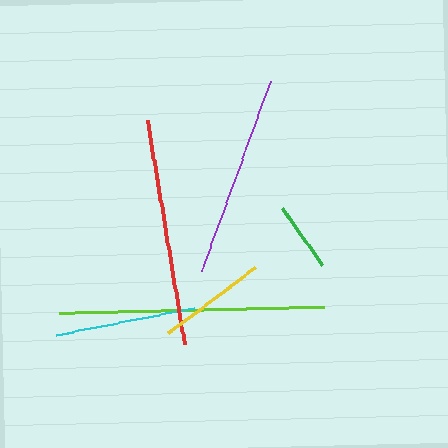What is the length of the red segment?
The red segment is approximately 228 pixels long.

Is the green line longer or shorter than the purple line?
The purple line is longer than the green line.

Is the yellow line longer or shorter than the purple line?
The purple line is longer than the yellow line.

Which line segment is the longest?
The lime line is the longest at approximately 265 pixels.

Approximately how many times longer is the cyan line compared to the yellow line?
The cyan line is approximately 1.3 times the length of the yellow line.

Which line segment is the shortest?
The green line is the shortest at approximately 69 pixels.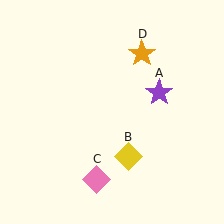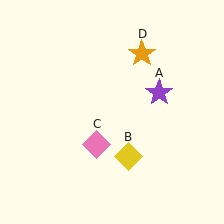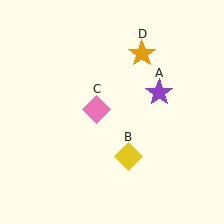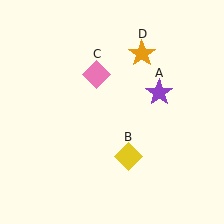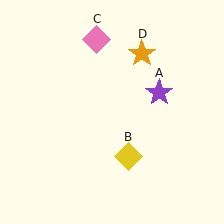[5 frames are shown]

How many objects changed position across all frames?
1 object changed position: pink diamond (object C).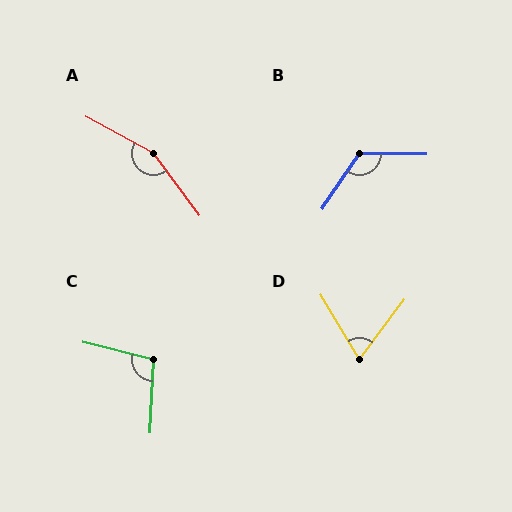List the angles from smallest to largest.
D (68°), C (102°), B (123°), A (155°).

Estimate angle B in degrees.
Approximately 123 degrees.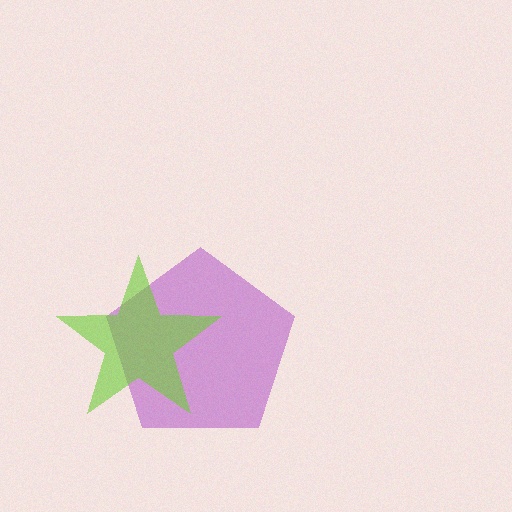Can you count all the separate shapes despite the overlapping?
Yes, there are 2 separate shapes.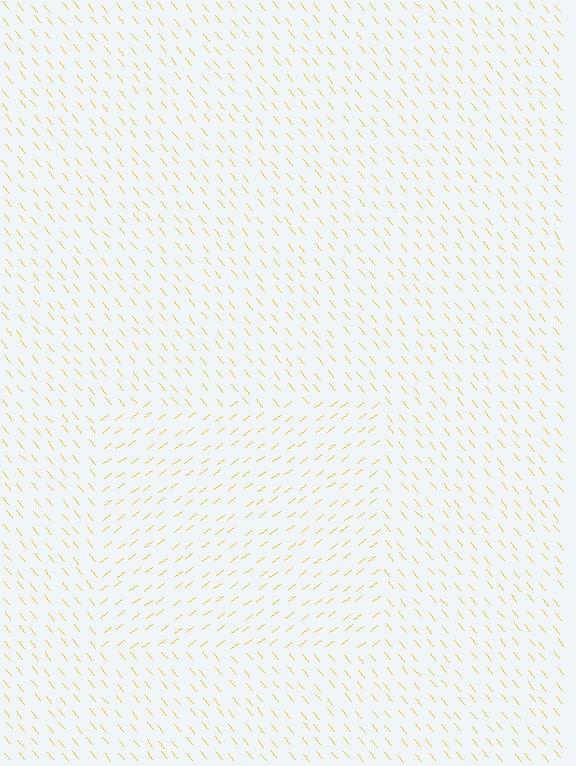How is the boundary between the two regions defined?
The boundary is defined purely by a change in line orientation (approximately 86 degrees difference). All lines are the same color and thickness.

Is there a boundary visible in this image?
Yes, there is a texture boundary formed by a change in line orientation.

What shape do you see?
I see a rectangle.